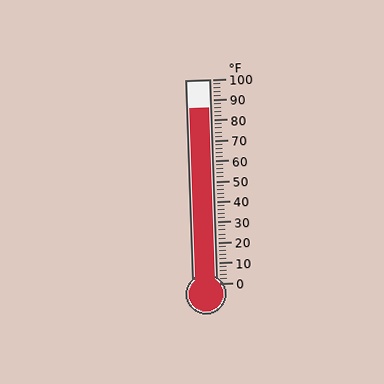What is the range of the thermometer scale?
The thermometer scale ranges from 0°F to 100°F.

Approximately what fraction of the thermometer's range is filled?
The thermometer is filled to approximately 85% of its range.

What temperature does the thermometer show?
The thermometer shows approximately 86°F.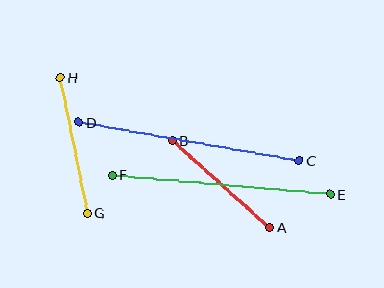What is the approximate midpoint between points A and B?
The midpoint is at approximately (221, 184) pixels.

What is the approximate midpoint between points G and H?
The midpoint is at approximately (74, 146) pixels.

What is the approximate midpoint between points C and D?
The midpoint is at approximately (189, 141) pixels.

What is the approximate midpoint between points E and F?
The midpoint is at approximately (221, 185) pixels.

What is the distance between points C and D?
The distance is approximately 224 pixels.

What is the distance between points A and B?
The distance is approximately 130 pixels.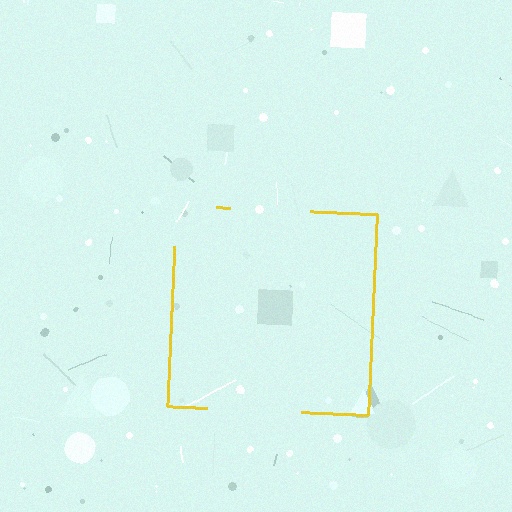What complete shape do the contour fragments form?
The contour fragments form a square.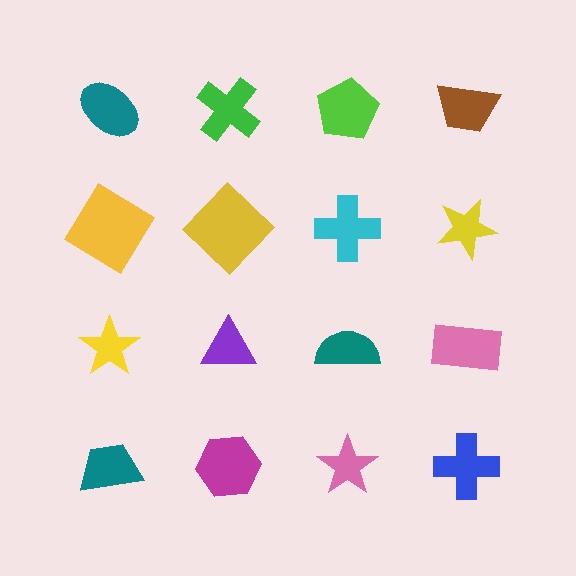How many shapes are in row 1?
4 shapes.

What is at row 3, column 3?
A teal semicircle.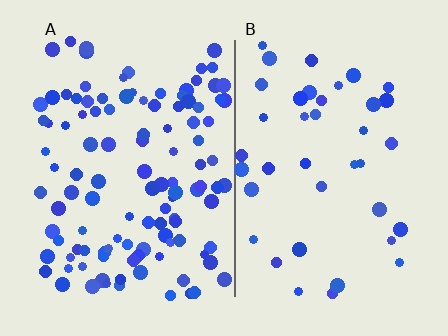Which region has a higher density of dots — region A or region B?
A (the left).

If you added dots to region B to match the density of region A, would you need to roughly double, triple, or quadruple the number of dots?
Approximately triple.